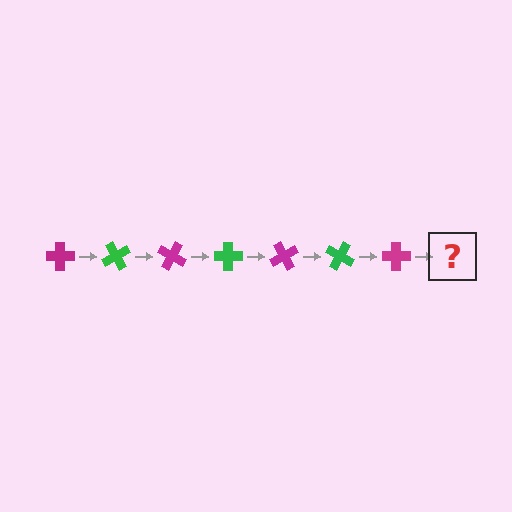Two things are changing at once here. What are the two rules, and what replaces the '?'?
The two rules are that it rotates 60 degrees each step and the color cycles through magenta and green. The '?' should be a green cross, rotated 420 degrees from the start.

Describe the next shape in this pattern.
It should be a green cross, rotated 420 degrees from the start.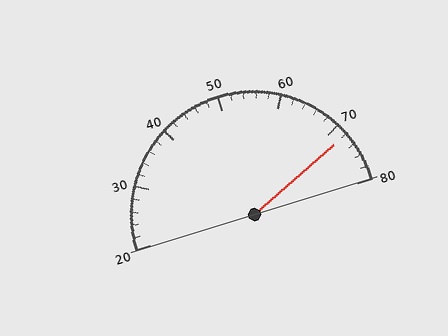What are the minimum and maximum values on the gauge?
The gauge ranges from 20 to 80.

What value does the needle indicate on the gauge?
The needle indicates approximately 72.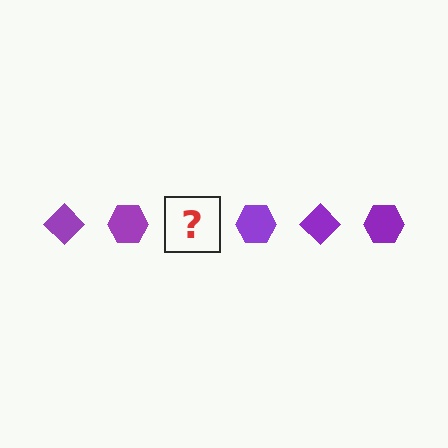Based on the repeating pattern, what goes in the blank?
The blank should be a purple diamond.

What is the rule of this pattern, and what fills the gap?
The rule is that the pattern cycles through diamond, hexagon shapes in purple. The gap should be filled with a purple diamond.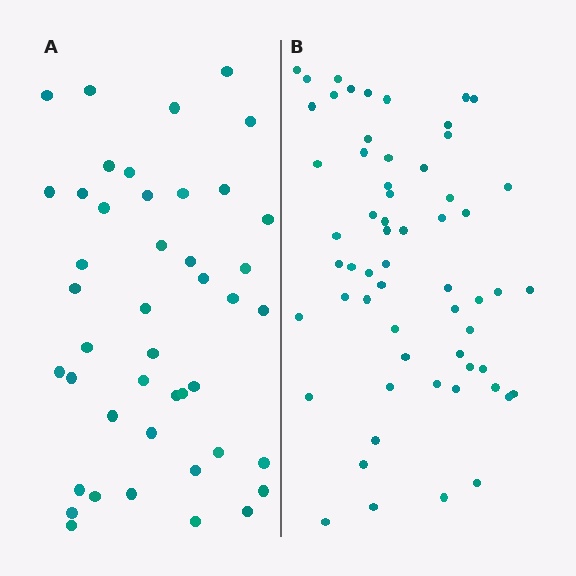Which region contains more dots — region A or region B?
Region B (the right region) has more dots.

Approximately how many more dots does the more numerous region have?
Region B has approximately 15 more dots than region A.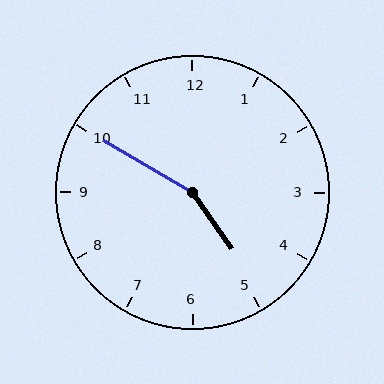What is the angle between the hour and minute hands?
Approximately 155 degrees.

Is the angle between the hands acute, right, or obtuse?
It is obtuse.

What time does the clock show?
4:50.